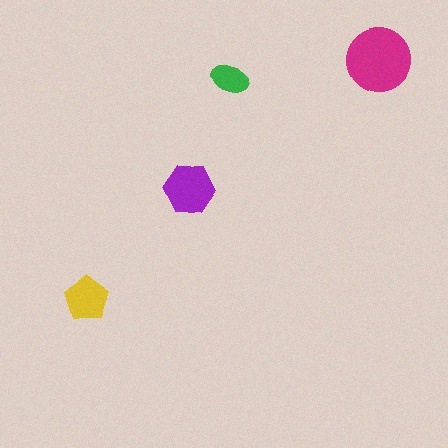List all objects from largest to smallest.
The magenta circle, the purple hexagon, the yellow pentagon, the green ellipse.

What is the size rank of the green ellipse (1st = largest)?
4th.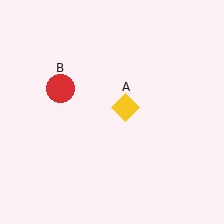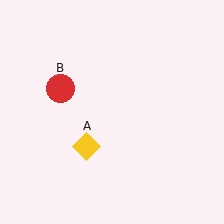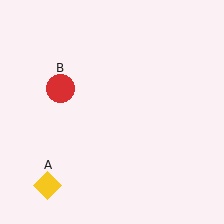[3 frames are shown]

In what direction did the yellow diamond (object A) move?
The yellow diamond (object A) moved down and to the left.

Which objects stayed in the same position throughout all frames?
Red circle (object B) remained stationary.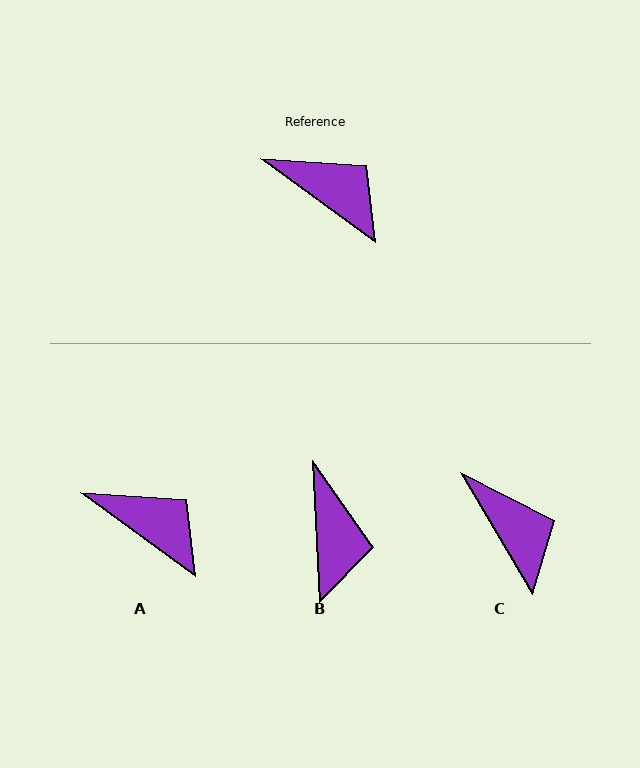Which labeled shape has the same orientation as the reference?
A.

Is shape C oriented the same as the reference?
No, it is off by about 24 degrees.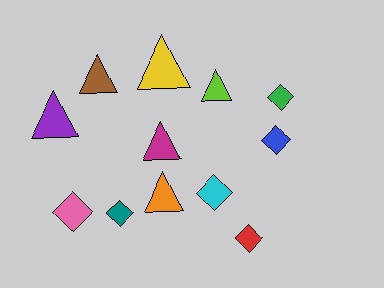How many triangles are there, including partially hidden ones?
There are 6 triangles.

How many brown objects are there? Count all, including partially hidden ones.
There is 1 brown object.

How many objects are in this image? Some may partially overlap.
There are 12 objects.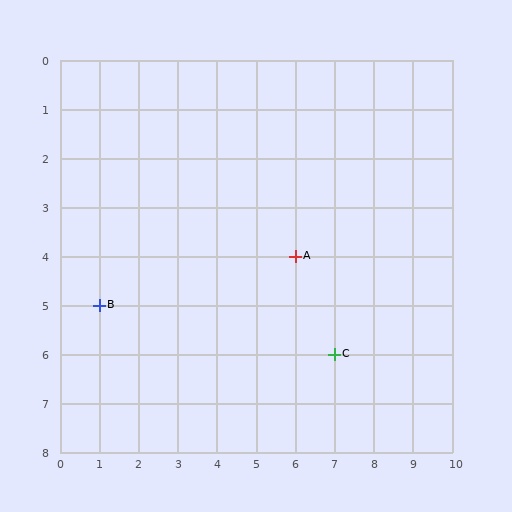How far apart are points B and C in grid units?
Points B and C are 6 columns and 1 row apart (about 6.1 grid units diagonally).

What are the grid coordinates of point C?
Point C is at grid coordinates (7, 6).